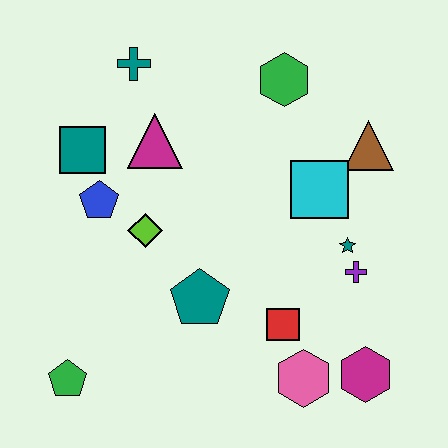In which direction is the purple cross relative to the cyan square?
The purple cross is below the cyan square.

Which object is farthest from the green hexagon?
The green pentagon is farthest from the green hexagon.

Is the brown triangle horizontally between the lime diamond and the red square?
No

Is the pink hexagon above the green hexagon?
No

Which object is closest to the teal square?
The blue pentagon is closest to the teal square.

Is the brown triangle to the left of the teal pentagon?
No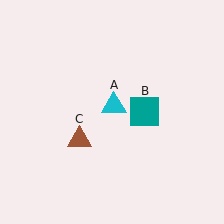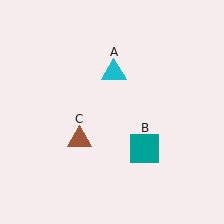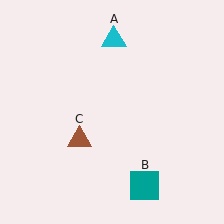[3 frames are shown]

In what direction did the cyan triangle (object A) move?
The cyan triangle (object A) moved up.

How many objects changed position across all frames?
2 objects changed position: cyan triangle (object A), teal square (object B).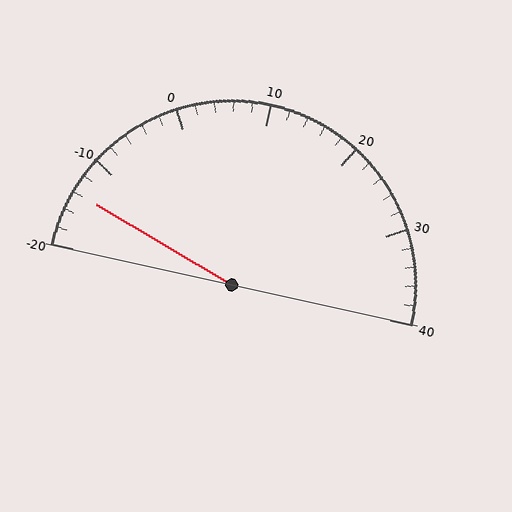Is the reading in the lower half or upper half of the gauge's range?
The reading is in the lower half of the range (-20 to 40).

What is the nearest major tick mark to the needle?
The nearest major tick mark is -10.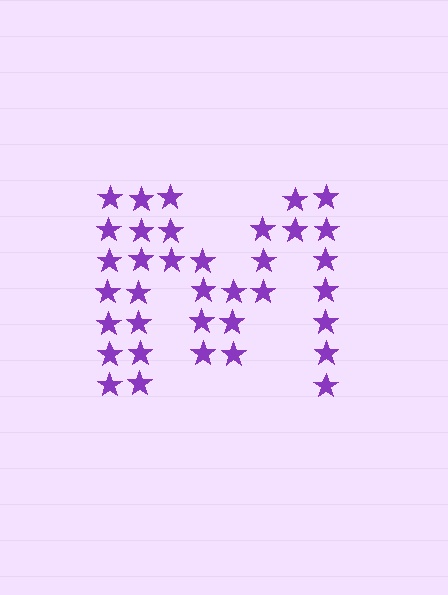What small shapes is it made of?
It is made of small stars.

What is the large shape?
The large shape is the letter M.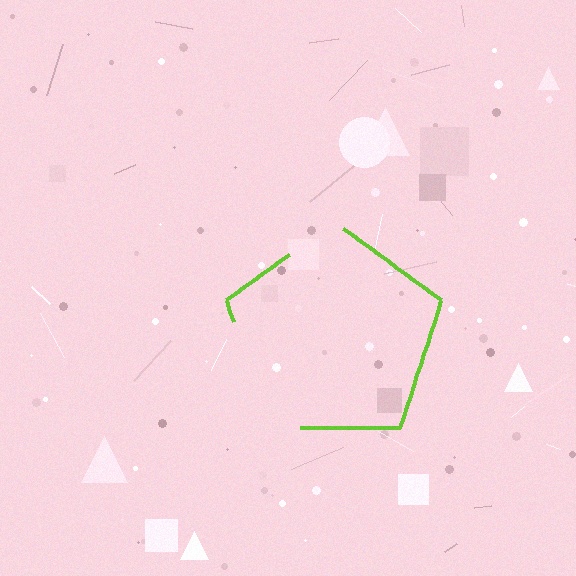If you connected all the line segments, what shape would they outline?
They would outline a pentagon.